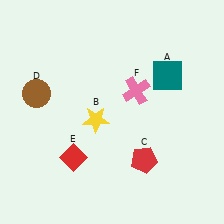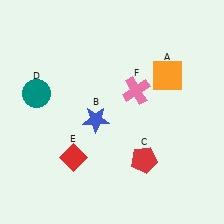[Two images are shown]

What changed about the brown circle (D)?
In Image 1, D is brown. In Image 2, it changed to teal.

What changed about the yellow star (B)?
In Image 1, B is yellow. In Image 2, it changed to blue.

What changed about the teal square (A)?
In Image 1, A is teal. In Image 2, it changed to orange.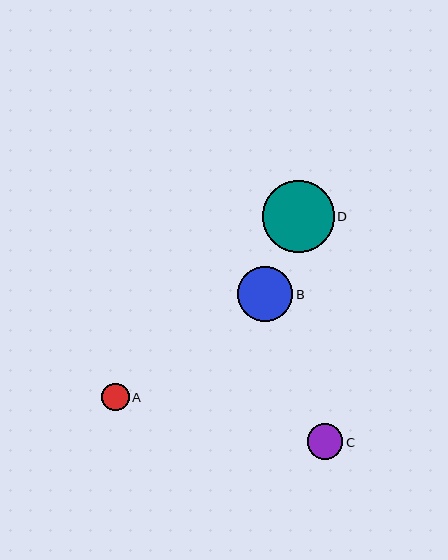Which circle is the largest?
Circle D is the largest with a size of approximately 72 pixels.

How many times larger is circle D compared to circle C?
Circle D is approximately 2.0 times the size of circle C.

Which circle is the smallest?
Circle A is the smallest with a size of approximately 28 pixels.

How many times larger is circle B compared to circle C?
Circle B is approximately 1.5 times the size of circle C.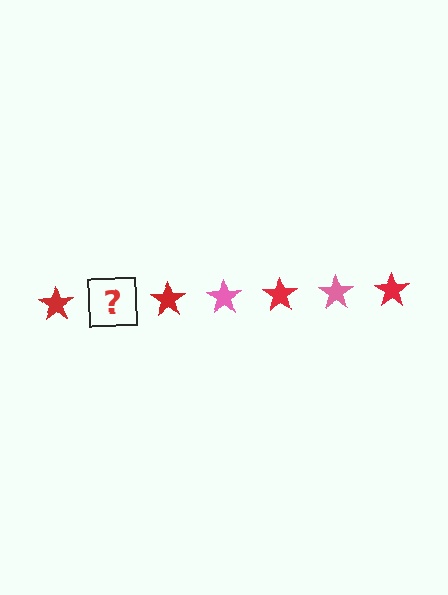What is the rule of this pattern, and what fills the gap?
The rule is that the pattern cycles through red, pink stars. The gap should be filled with a pink star.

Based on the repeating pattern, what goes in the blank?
The blank should be a pink star.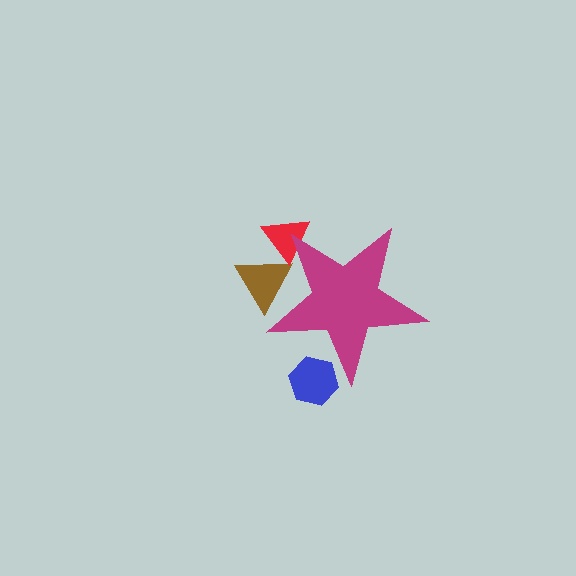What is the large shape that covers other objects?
A magenta star.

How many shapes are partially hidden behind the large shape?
3 shapes are partially hidden.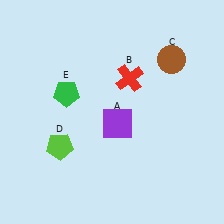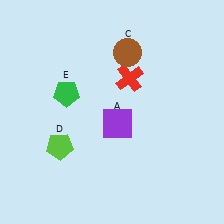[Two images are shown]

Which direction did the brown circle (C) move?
The brown circle (C) moved left.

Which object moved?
The brown circle (C) moved left.